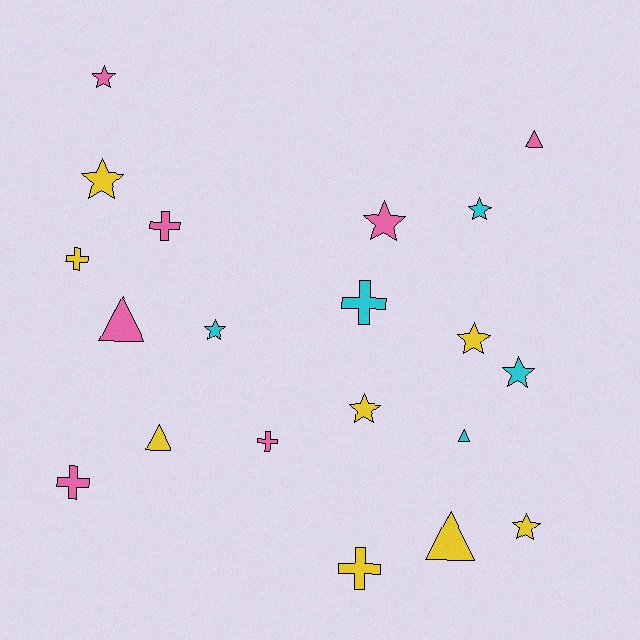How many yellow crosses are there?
There are 2 yellow crosses.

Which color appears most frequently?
Yellow, with 8 objects.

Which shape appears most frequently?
Star, with 9 objects.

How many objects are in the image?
There are 20 objects.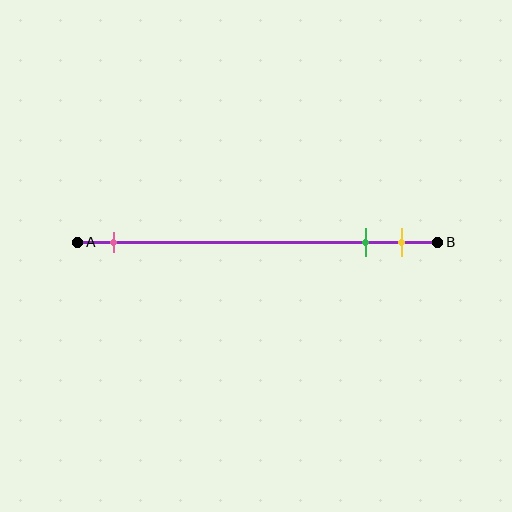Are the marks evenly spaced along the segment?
No, the marks are not evenly spaced.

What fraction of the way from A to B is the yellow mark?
The yellow mark is approximately 90% (0.9) of the way from A to B.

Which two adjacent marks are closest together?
The green and yellow marks are the closest adjacent pair.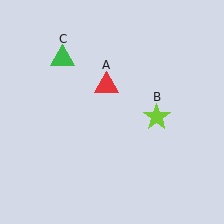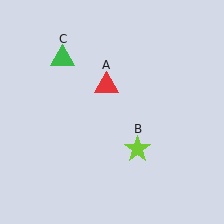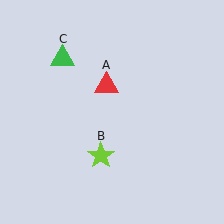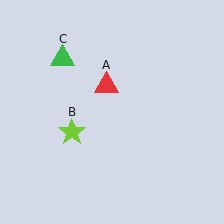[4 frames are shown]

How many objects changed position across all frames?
1 object changed position: lime star (object B).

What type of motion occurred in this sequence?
The lime star (object B) rotated clockwise around the center of the scene.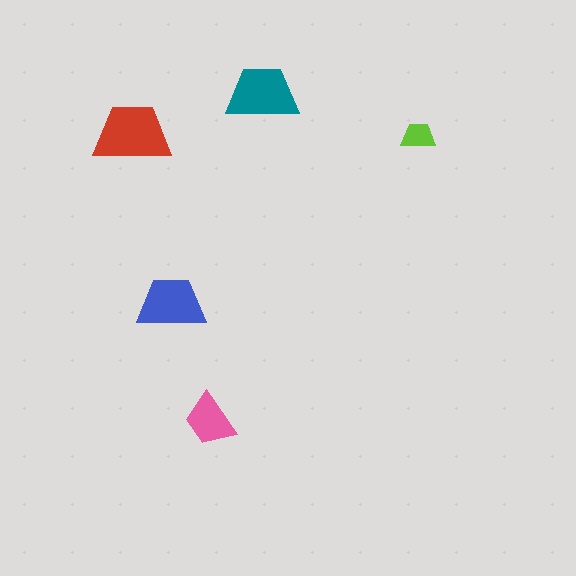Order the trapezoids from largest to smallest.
the red one, the teal one, the blue one, the pink one, the lime one.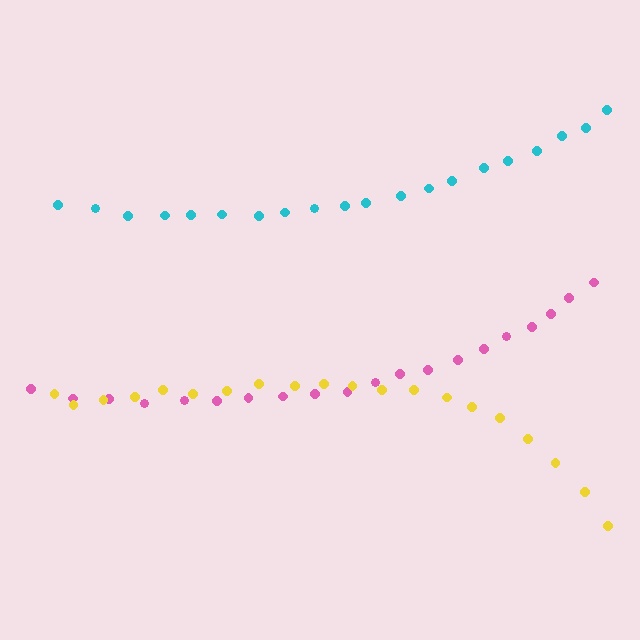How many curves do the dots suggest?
There are 3 distinct paths.